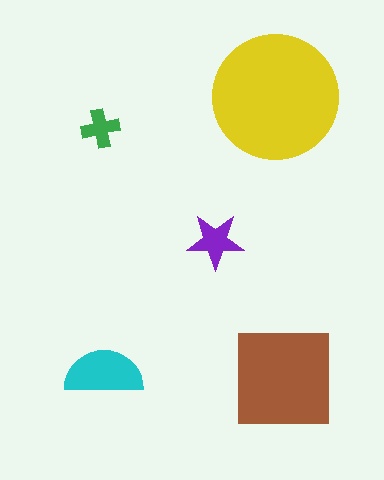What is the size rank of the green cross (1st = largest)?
5th.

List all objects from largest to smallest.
The yellow circle, the brown square, the cyan semicircle, the purple star, the green cross.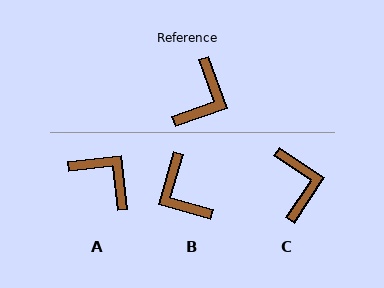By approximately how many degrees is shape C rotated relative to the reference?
Approximately 36 degrees counter-clockwise.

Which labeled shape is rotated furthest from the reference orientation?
B, about 125 degrees away.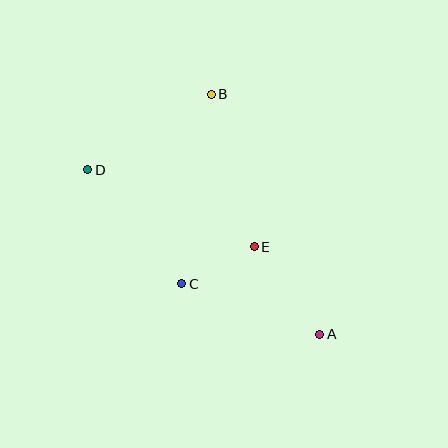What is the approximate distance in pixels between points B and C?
The distance between B and C is approximately 192 pixels.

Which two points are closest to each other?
Points C and E are closest to each other.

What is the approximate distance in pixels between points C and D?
The distance between C and D is approximately 148 pixels.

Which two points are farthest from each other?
Points A and D are farthest from each other.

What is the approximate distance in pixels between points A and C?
The distance between A and C is approximately 147 pixels.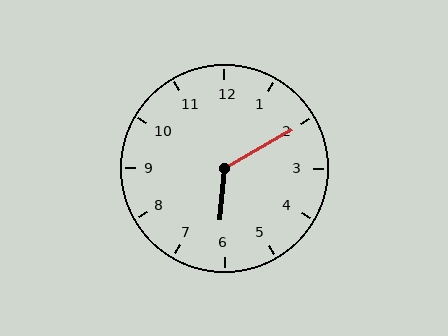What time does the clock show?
6:10.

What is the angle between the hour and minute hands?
Approximately 125 degrees.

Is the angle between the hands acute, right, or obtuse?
It is obtuse.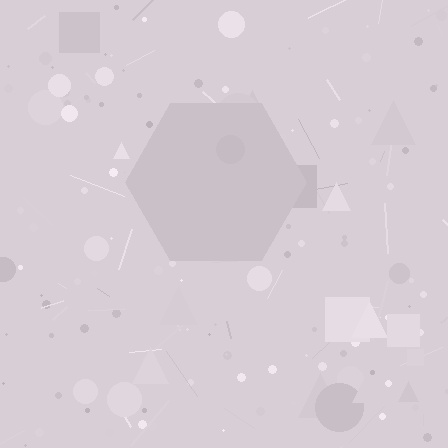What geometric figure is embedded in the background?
A hexagon is embedded in the background.